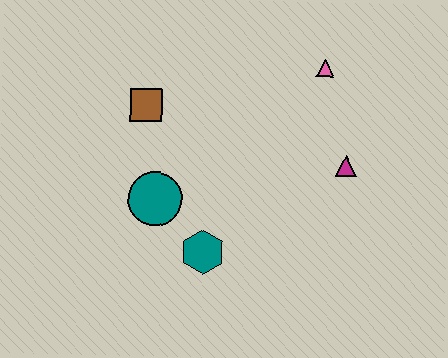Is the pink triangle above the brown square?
Yes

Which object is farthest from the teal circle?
The pink triangle is farthest from the teal circle.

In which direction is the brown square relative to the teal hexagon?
The brown square is above the teal hexagon.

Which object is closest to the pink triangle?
The magenta triangle is closest to the pink triangle.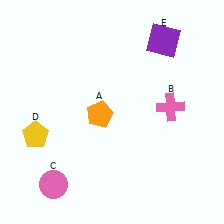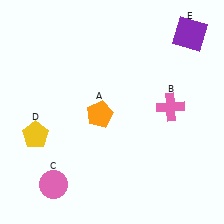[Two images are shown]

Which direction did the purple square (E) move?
The purple square (E) moved right.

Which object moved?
The purple square (E) moved right.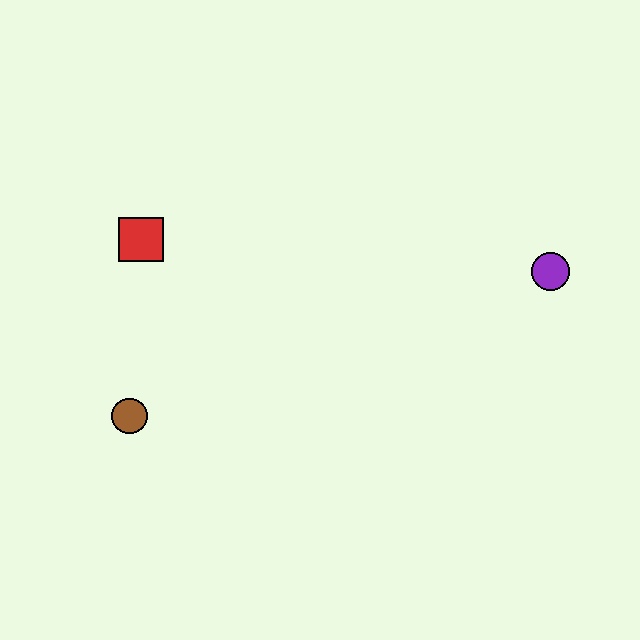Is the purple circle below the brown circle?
No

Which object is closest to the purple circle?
The red square is closest to the purple circle.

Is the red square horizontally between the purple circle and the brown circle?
Yes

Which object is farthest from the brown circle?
The purple circle is farthest from the brown circle.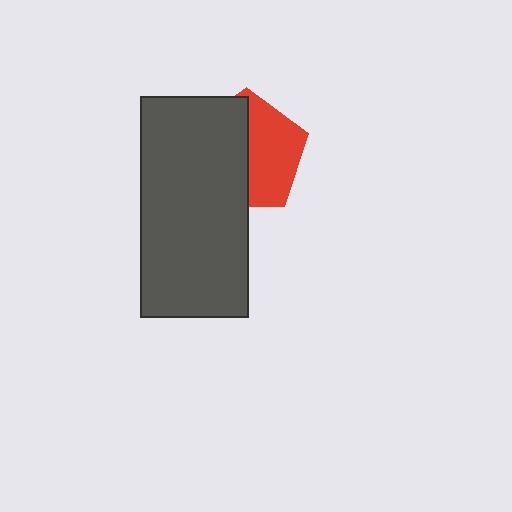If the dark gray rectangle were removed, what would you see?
You would see the complete red pentagon.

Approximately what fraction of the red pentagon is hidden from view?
Roughly 53% of the red pentagon is hidden behind the dark gray rectangle.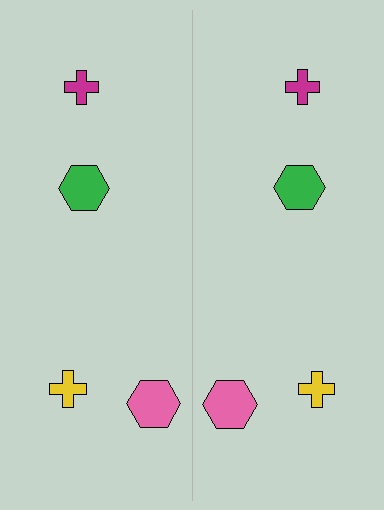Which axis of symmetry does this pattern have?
The pattern has a vertical axis of symmetry running through the center of the image.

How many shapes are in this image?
There are 8 shapes in this image.